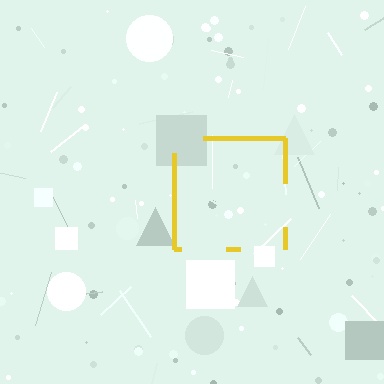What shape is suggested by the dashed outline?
The dashed outline suggests a square.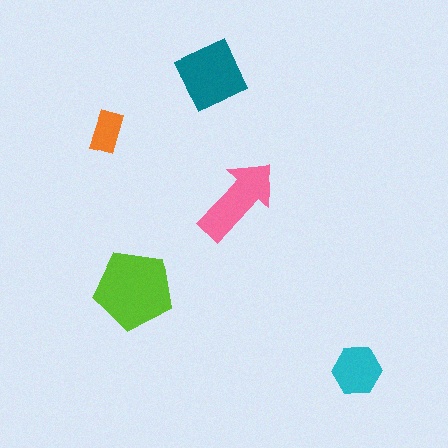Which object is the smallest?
The orange rectangle.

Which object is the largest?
The lime pentagon.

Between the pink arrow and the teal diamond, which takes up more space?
The teal diamond.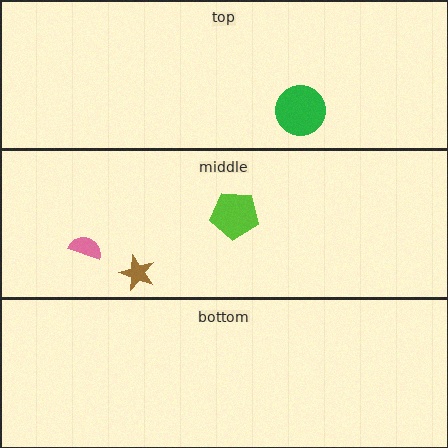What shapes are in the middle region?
The pink semicircle, the lime pentagon, the brown star.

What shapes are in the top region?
The green circle.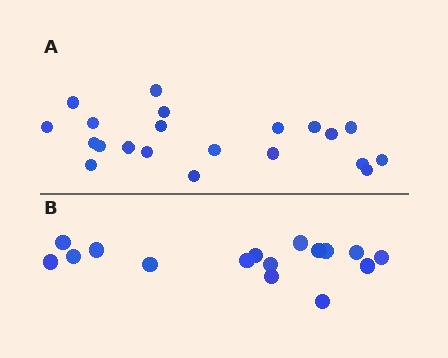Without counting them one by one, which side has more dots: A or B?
Region A (the top region) has more dots.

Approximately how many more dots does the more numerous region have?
Region A has about 5 more dots than region B.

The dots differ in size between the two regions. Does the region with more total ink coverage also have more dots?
No. Region B has more total ink coverage because its dots are larger, but region A actually contains more individual dots. Total area can be misleading — the number of items is what matters here.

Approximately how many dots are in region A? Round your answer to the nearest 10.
About 20 dots. (The exact count is 21, which rounds to 20.)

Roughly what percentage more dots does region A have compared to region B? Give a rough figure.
About 30% more.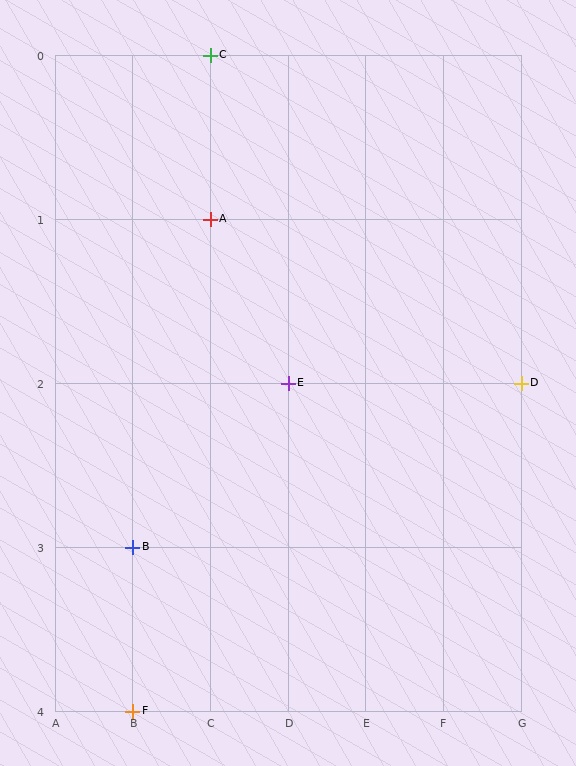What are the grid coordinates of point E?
Point E is at grid coordinates (D, 2).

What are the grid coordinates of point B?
Point B is at grid coordinates (B, 3).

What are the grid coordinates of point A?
Point A is at grid coordinates (C, 1).